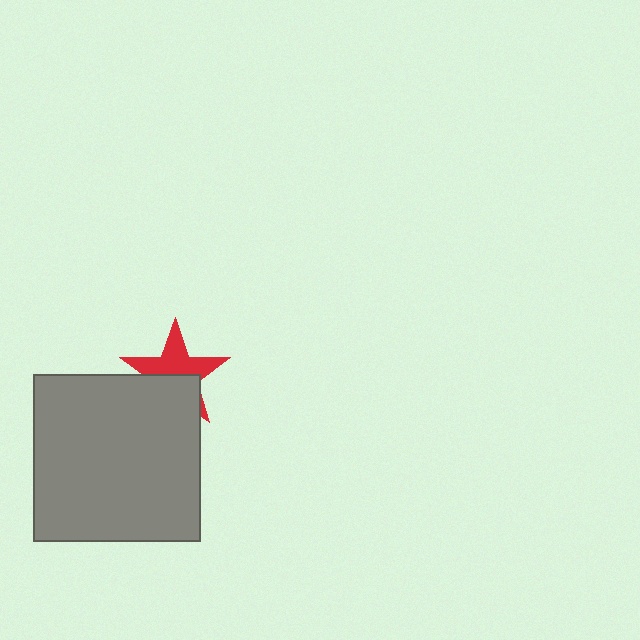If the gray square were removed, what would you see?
You would see the complete red star.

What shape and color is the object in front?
The object in front is a gray square.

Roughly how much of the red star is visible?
About half of it is visible (roughly 54%).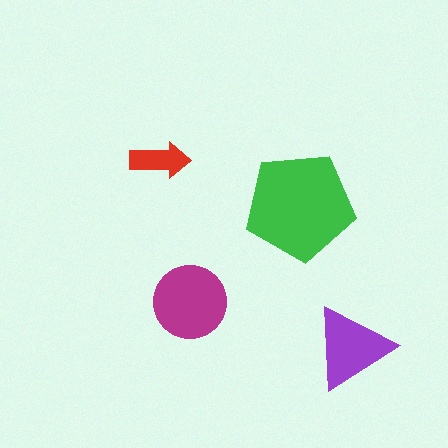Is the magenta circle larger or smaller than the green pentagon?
Smaller.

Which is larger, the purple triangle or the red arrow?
The purple triangle.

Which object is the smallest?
The red arrow.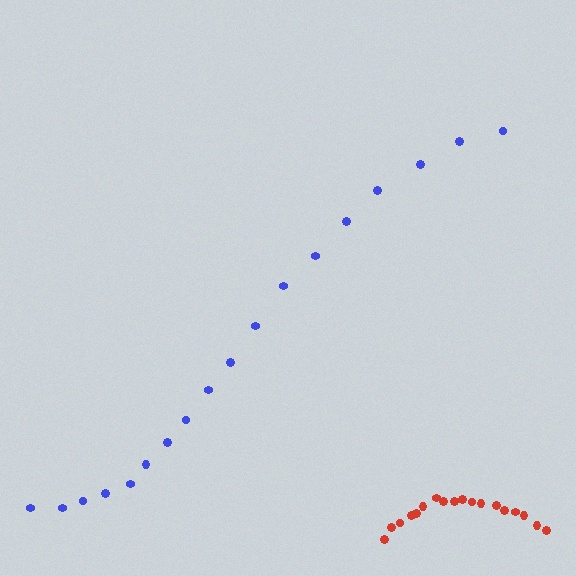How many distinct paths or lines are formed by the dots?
There are 2 distinct paths.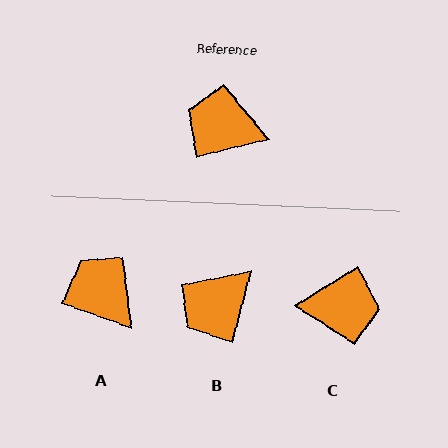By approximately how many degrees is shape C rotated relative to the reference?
Approximately 162 degrees clockwise.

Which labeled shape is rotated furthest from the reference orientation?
C, about 162 degrees away.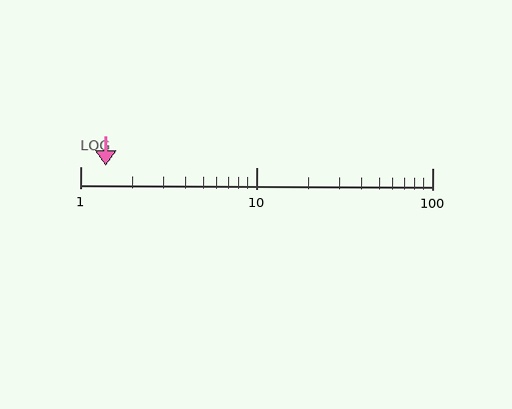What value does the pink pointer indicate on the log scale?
The pointer indicates approximately 1.4.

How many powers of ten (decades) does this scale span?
The scale spans 2 decades, from 1 to 100.